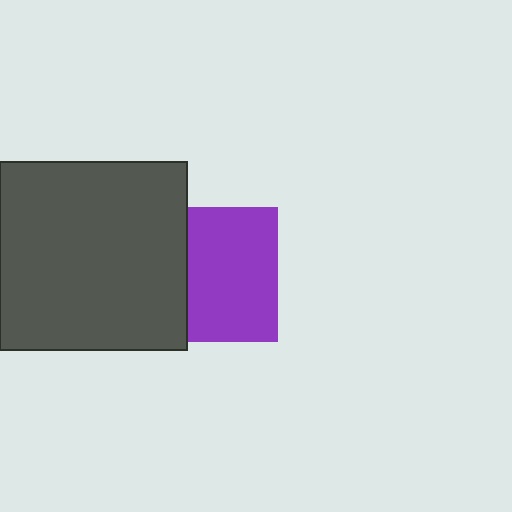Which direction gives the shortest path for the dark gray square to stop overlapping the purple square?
Moving left gives the shortest separation.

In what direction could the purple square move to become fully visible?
The purple square could move right. That would shift it out from behind the dark gray square entirely.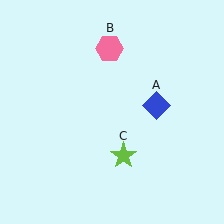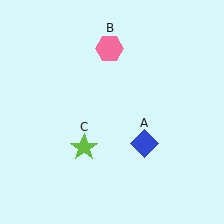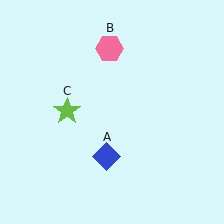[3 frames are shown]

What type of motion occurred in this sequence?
The blue diamond (object A), lime star (object C) rotated clockwise around the center of the scene.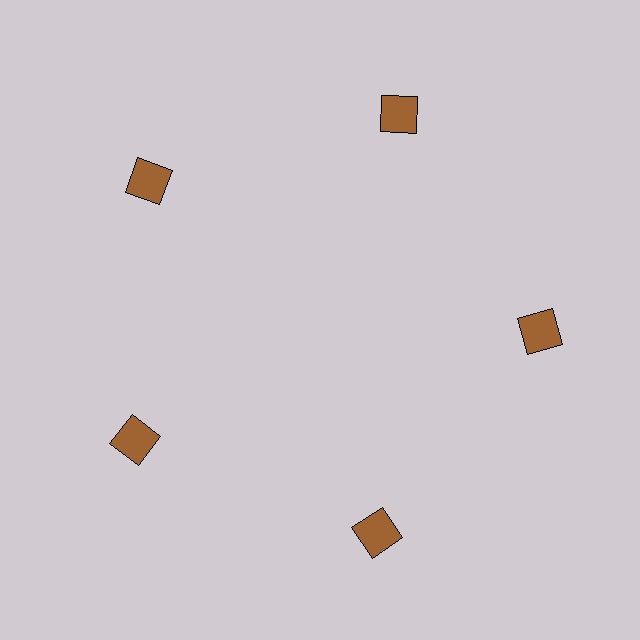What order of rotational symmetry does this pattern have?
This pattern has 5-fold rotational symmetry.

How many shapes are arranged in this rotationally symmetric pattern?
There are 5 shapes, arranged in 5 groups of 1.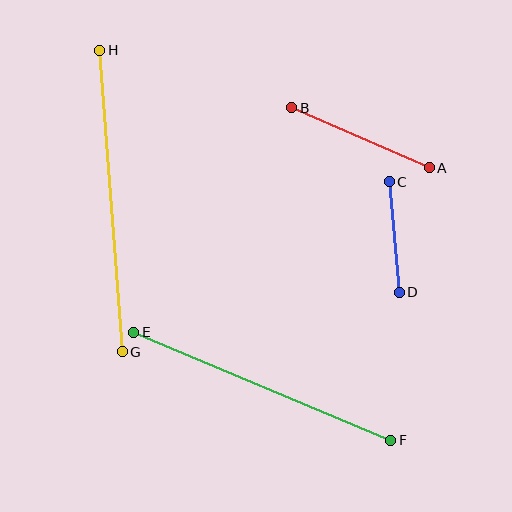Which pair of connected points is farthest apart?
Points G and H are farthest apart.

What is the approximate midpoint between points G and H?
The midpoint is at approximately (111, 201) pixels.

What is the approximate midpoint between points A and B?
The midpoint is at approximately (360, 138) pixels.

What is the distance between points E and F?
The distance is approximately 279 pixels.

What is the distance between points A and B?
The distance is approximately 150 pixels.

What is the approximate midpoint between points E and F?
The midpoint is at approximately (262, 386) pixels.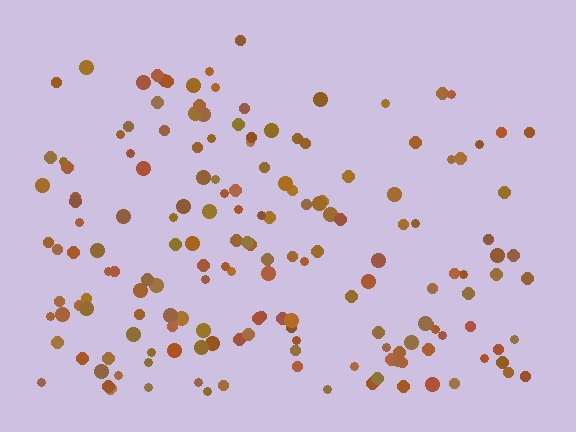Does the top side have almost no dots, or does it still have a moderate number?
Still a moderate number, just noticeably fewer than the bottom.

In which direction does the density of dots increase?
From top to bottom, with the bottom side densest.